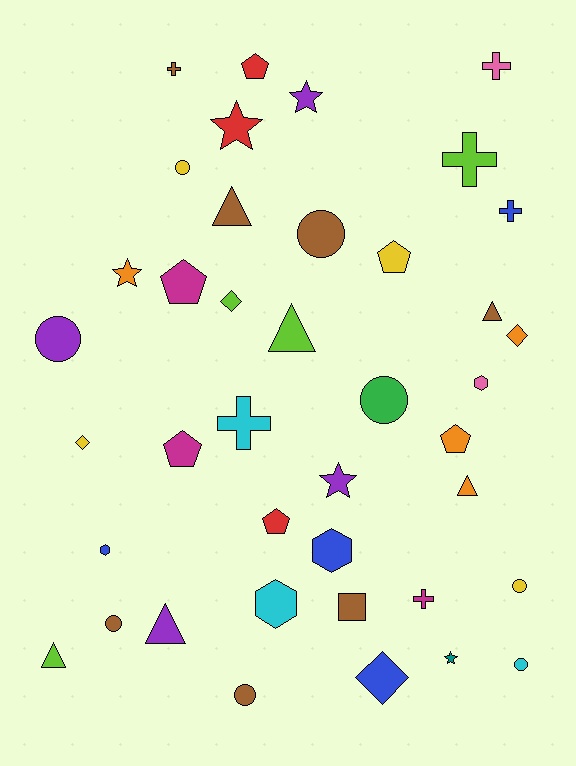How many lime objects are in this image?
There are 4 lime objects.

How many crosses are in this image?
There are 6 crosses.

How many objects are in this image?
There are 40 objects.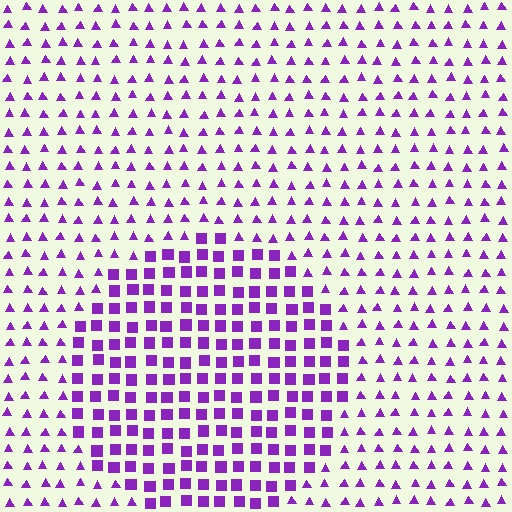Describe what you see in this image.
The image is filled with small purple elements arranged in a uniform grid. A circle-shaped region contains squares, while the surrounding area contains triangles. The boundary is defined purely by the change in element shape.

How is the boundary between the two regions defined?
The boundary is defined by a change in element shape: squares inside vs. triangles outside. All elements share the same color and spacing.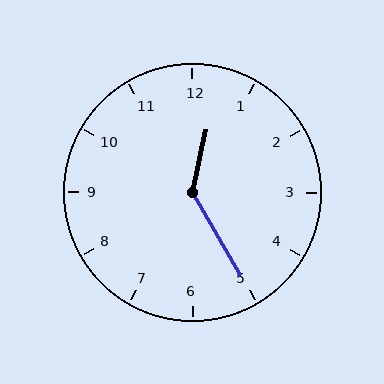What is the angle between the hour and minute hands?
Approximately 138 degrees.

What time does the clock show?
12:25.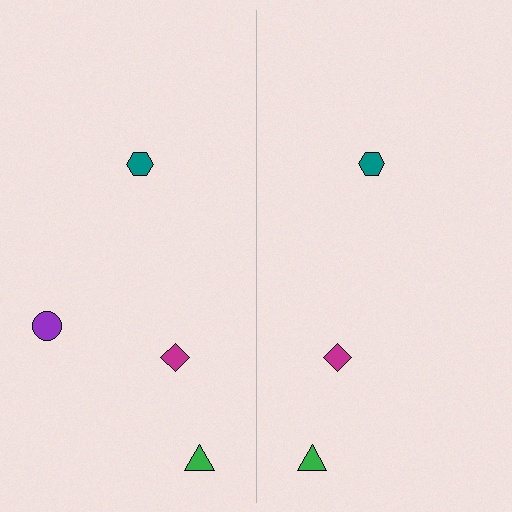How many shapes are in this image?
There are 7 shapes in this image.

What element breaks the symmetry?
A purple circle is missing from the right side.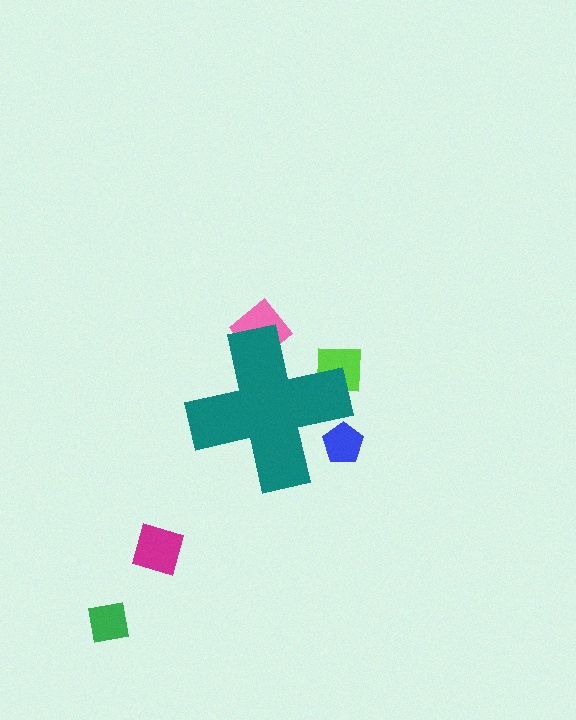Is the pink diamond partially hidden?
Yes, the pink diamond is partially hidden behind the teal cross.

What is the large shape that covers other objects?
A teal cross.